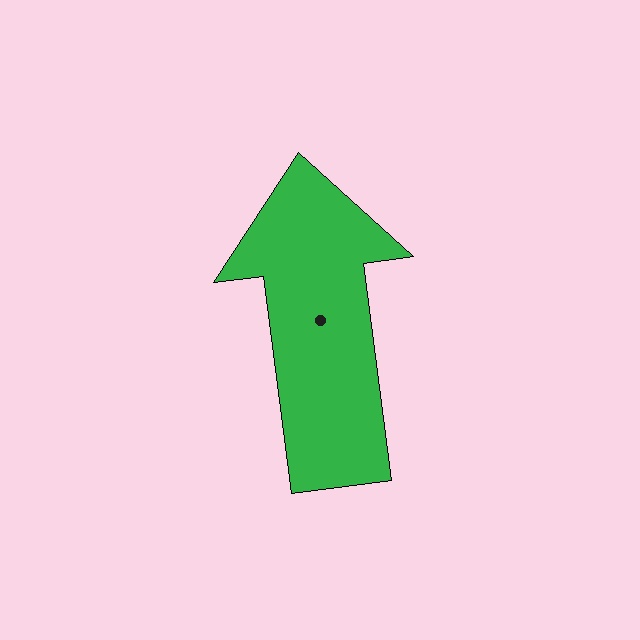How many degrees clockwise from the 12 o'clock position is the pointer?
Approximately 353 degrees.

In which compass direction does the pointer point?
North.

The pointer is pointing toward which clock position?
Roughly 12 o'clock.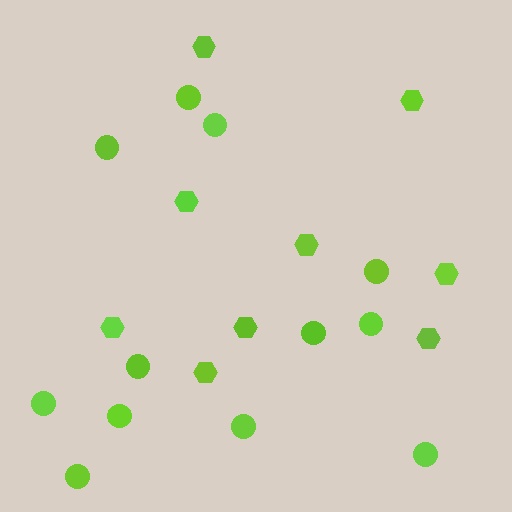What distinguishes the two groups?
There are 2 groups: one group of circles (12) and one group of hexagons (9).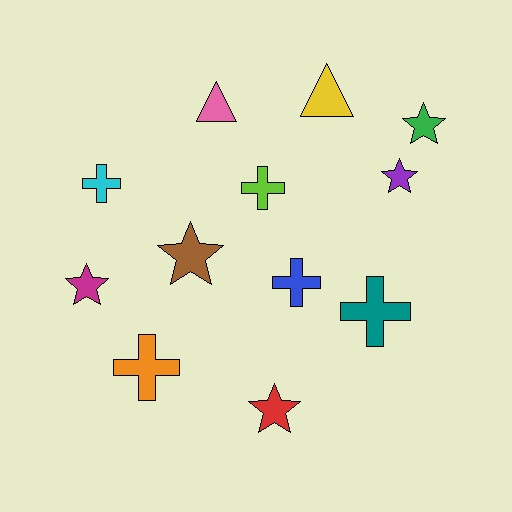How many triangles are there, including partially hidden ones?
There are 2 triangles.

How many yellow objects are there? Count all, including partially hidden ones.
There is 1 yellow object.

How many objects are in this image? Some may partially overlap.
There are 12 objects.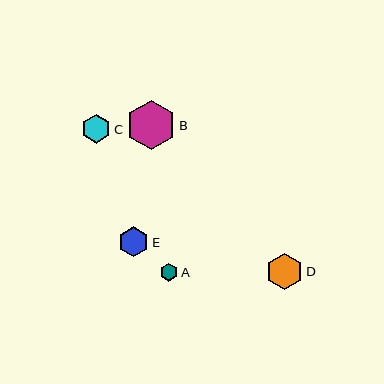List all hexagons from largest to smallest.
From largest to smallest: B, D, E, C, A.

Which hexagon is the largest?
Hexagon B is the largest with a size of approximately 49 pixels.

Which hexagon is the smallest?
Hexagon A is the smallest with a size of approximately 18 pixels.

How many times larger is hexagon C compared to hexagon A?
Hexagon C is approximately 1.7 times the size of hexagon A.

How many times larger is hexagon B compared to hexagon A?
Hexagon B is approximately 2.8 times the size of hexagon A.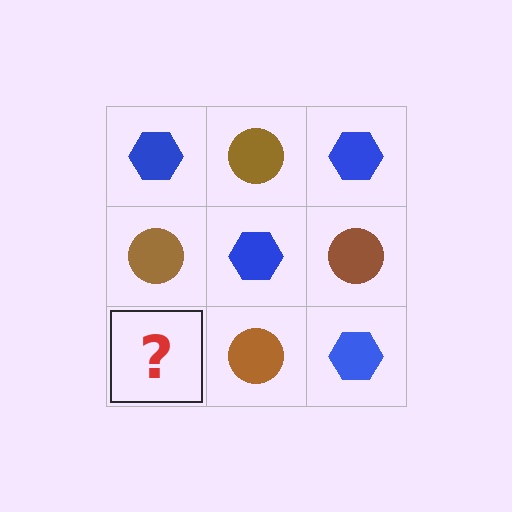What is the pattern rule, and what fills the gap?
The rule is that it alternates blue hexagon and brown circle in a checkerboard pattern. The gap should be filled with a blue hexagon.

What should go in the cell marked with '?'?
The missing cell should contain a blue hexagon.